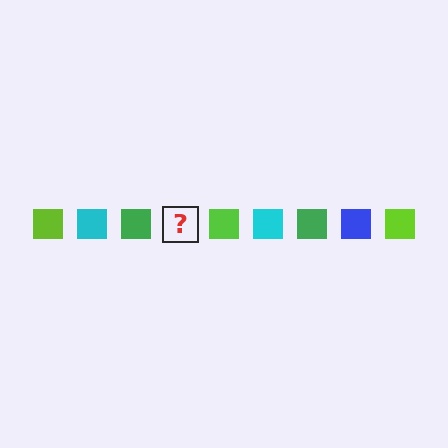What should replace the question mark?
The question mark should be replaced with a blue square.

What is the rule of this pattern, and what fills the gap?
The rule is that the pattern cycles through lime, cyan, green, blue squares. The gap should be filled with a blue square.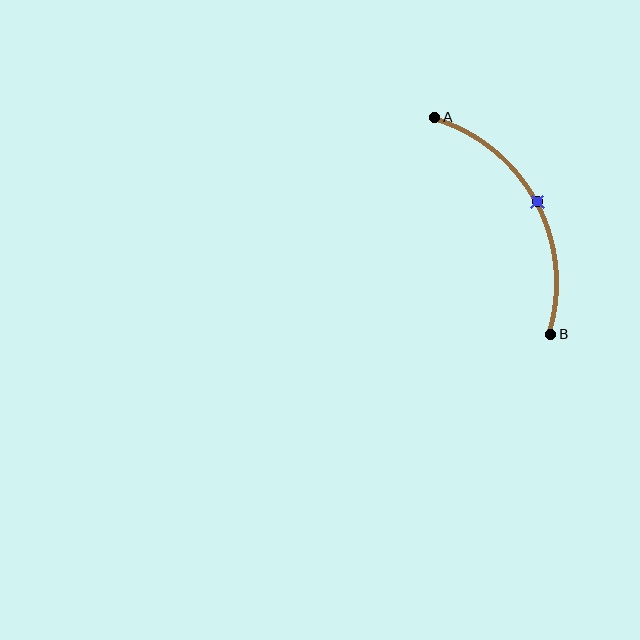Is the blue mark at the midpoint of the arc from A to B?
Yes. The blue mark lies on the arc at equal arc-length from both A and B — it is the arc midpoint.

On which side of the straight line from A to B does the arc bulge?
The arc bulges to the right of the straight line connecting A and B.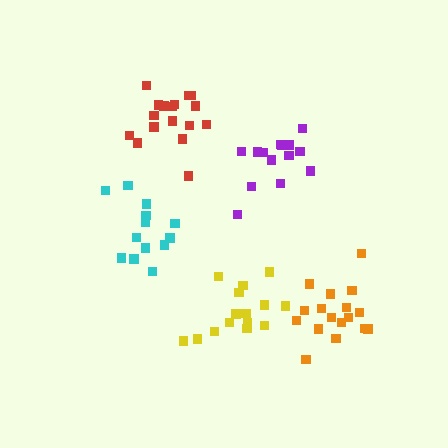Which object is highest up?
The red cluster is topmost.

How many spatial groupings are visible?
There are 5 spatial groupings.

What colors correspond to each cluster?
The clusters are colored: red, orange, purple, cyan, yellow.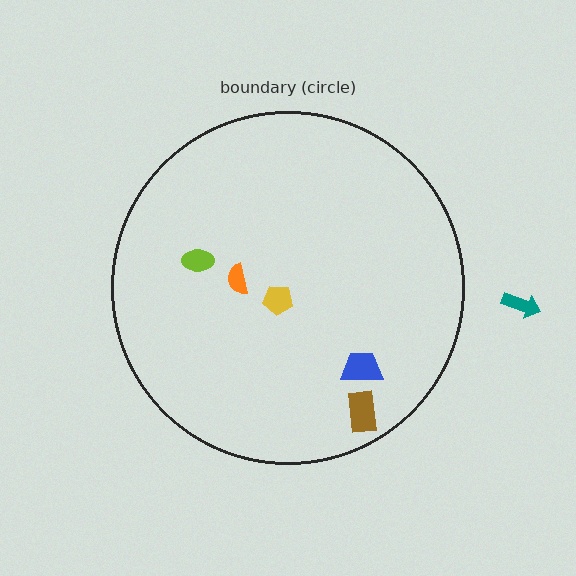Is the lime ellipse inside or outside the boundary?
Inside.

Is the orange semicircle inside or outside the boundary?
Inside.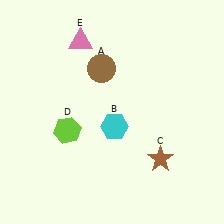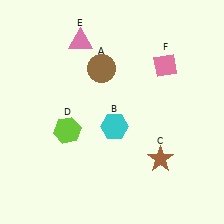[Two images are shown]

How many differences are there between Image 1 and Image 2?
There is 1 difference between the two images.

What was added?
A pink diamond (F) was added in Image 2.